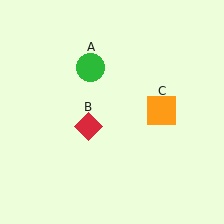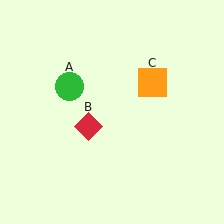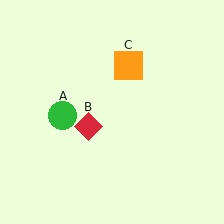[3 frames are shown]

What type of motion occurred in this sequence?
The green circle (object A), orange square (object C) rotated counterclockwise around the center of the scene.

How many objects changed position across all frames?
2 objects changed position: green circle (object A), orange square (object C).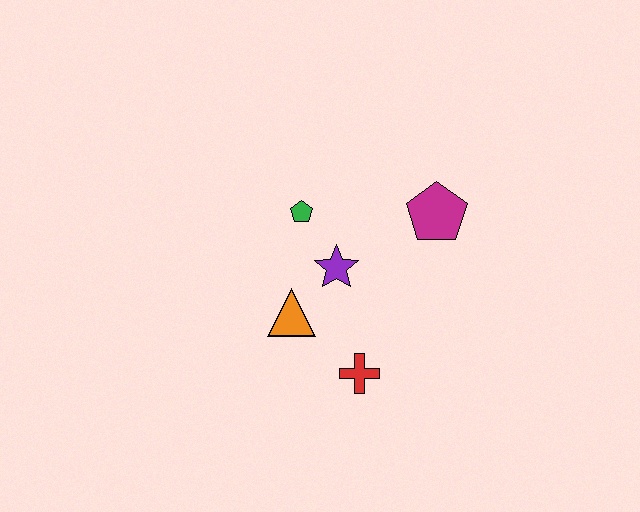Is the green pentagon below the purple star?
No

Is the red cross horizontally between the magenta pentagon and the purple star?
Yes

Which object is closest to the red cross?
The orange triangle is closest to the red cross.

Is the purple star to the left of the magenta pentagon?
Yes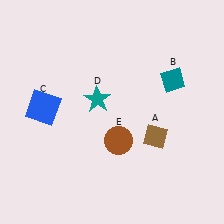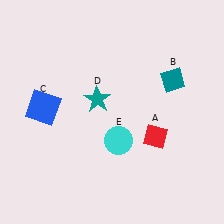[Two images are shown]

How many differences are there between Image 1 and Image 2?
There are 2 differences between the two images.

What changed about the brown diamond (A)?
In Image 1, A is brown. In Image 2, it changed to red.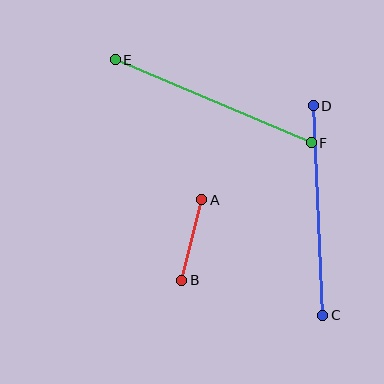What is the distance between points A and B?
The distance is approximately 83 pixels.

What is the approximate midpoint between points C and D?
The midpoint is at approximately (318, 210) pixels.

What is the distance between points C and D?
The distance is approximately 210 pixels.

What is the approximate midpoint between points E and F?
The midpoint is at approximately (213, 101) pixels.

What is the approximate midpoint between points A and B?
The midpoint is at approximately (192, 240) pixels.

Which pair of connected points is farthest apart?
Points E and F are farthest apart.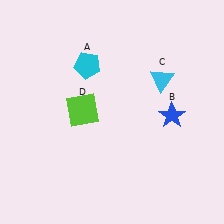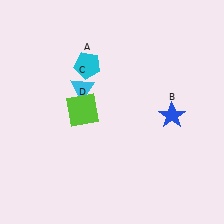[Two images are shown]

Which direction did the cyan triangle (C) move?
The cyan triangle (C) moved left.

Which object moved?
The cyan triangle (C) moved left.